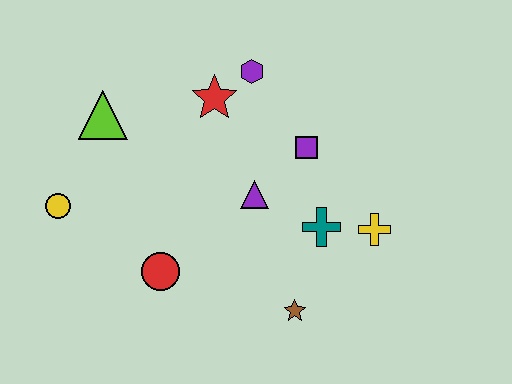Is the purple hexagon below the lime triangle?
No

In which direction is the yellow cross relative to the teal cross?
The yellow cross is to the right of the teal cross.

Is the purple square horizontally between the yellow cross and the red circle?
Yes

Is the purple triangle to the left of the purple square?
Yes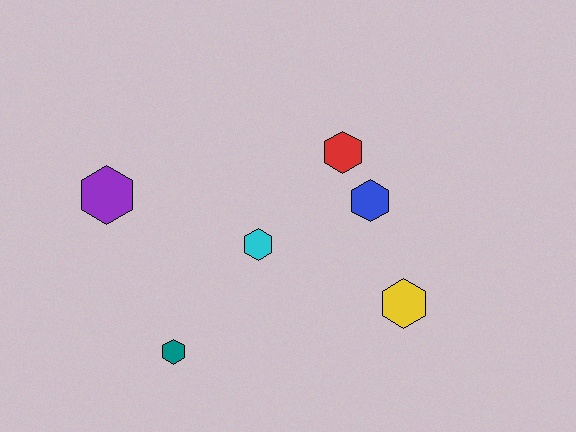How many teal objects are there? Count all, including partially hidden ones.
There is 1 teal object.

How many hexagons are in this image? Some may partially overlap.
There are 6 hexagons.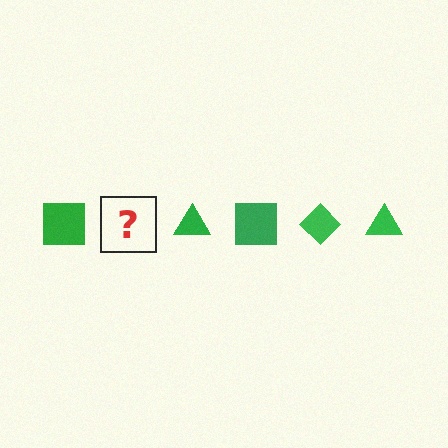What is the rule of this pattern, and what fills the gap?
The rule is that the pattern cycles through square, diamond, triangle shapes in green. The gap should be filled with a green diamond.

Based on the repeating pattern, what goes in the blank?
The blank should be a green diamond.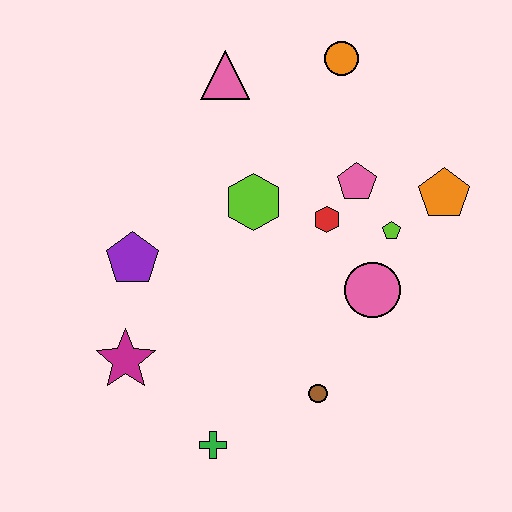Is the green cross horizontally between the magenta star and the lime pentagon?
Yes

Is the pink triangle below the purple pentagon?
No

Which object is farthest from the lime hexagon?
The green cross is farthest from the lime hexagon.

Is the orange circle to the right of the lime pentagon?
No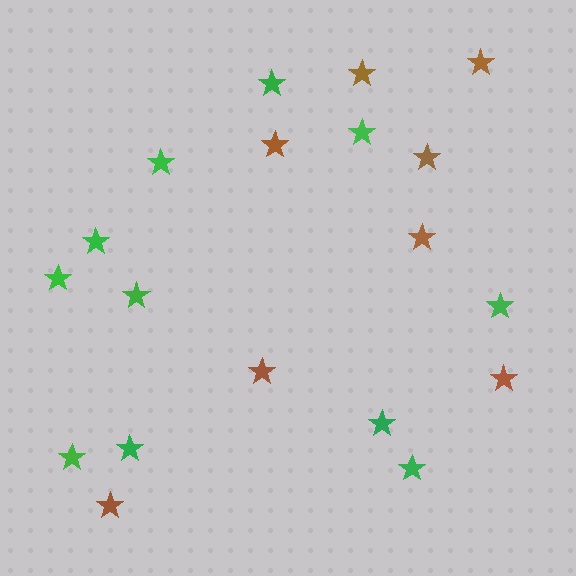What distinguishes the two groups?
There are 2 groups: one group of brown stars (8) and one group of green stars (11).